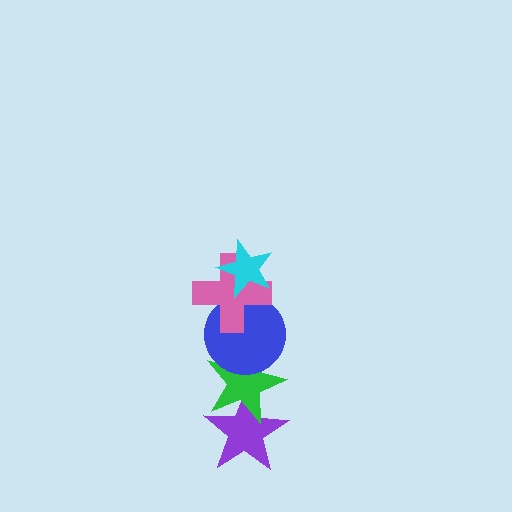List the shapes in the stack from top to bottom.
From top to bottom: the cyan star, the pink cross, the blue circle, the green star, the purple star.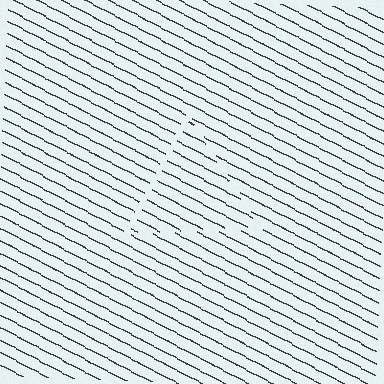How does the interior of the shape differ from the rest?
The interior of the shape contains the same grating, shifted by half a period — the contour is defined by the phase discontinuity where line-ends from the inner and outer gratings abut.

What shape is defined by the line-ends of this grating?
An illusory triangle. The interior of the shape contains the same grating, shifted by half a period — the contour is defined by the phase discontinuity where line-ends from the inner and outer gratings abut.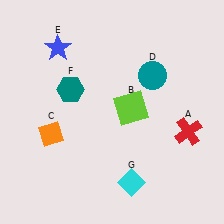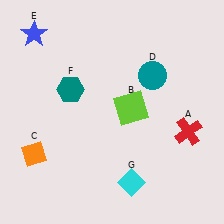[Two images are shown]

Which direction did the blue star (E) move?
The blue star (E) moved left.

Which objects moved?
The objects that moved are: the orange diamond (C), the blue star (E).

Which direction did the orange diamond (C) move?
The orange diamond (C) moved down.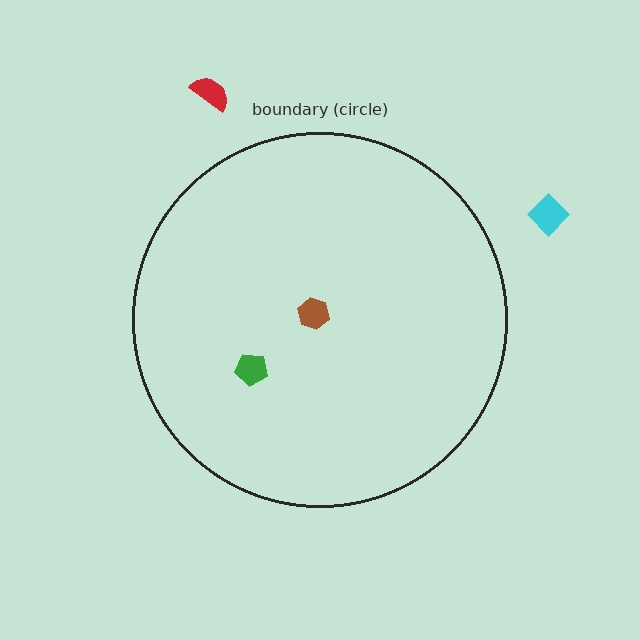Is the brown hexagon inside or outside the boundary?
Inside.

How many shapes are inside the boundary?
2 inside, 2 outside.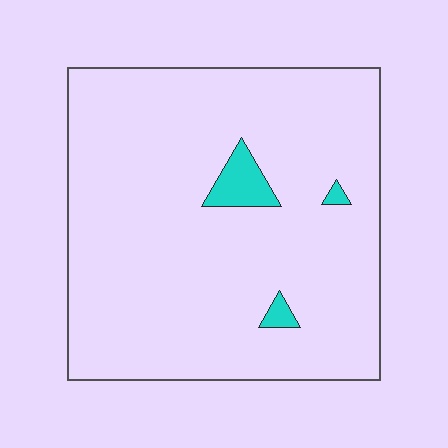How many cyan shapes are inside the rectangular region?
3.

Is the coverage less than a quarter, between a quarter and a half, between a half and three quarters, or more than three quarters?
Less than a quarter.